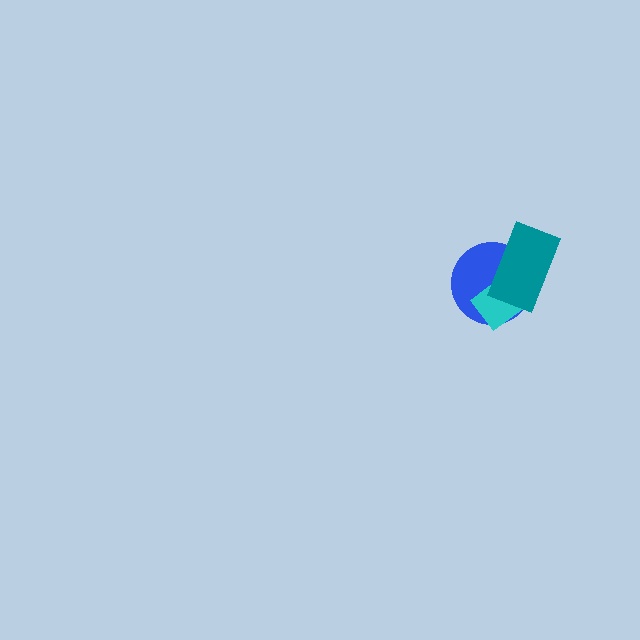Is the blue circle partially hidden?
Yes, it is partially covered by another shape.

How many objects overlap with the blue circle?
2 objects overlap with the blue circle.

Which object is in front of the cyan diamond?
The teal rectangle is in front of the cyan diamond.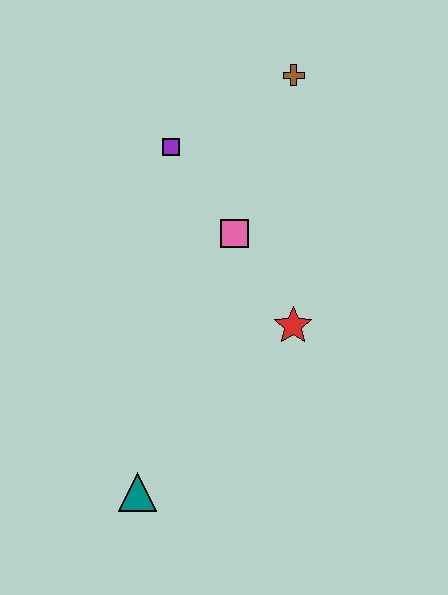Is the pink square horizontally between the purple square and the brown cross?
Yes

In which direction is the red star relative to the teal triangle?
The red star is above the teal triangle.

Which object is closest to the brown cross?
The purple square is closest to the brown cross.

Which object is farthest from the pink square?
The teal triangle is farthest from the pink square.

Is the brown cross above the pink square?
Yes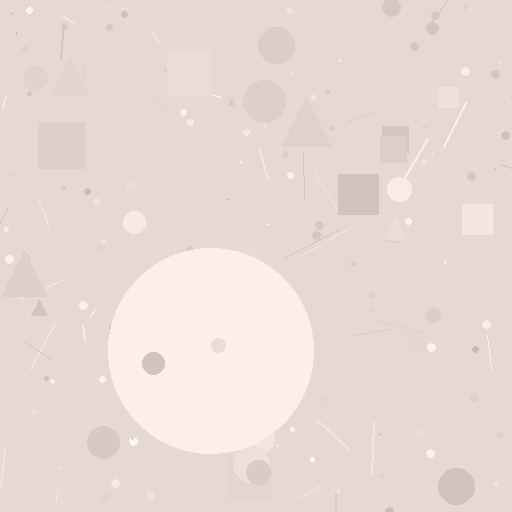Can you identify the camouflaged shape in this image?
The camouflaged shape is a circle.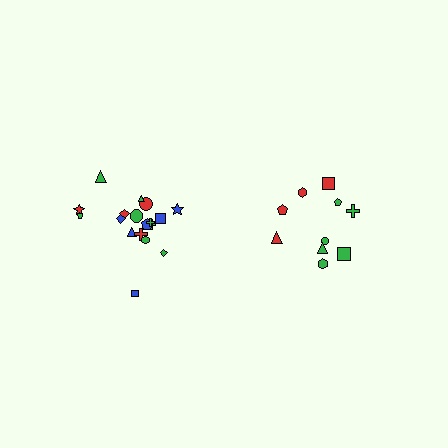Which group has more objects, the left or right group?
The left group.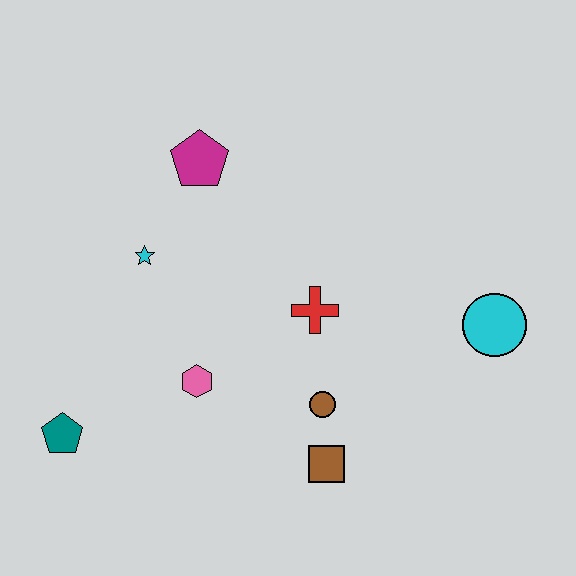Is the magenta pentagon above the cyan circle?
Yes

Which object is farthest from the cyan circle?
The teal pentagon is farthest from the cyan circle.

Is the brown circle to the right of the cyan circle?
No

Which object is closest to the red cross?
The brown circle is closest to the red cross.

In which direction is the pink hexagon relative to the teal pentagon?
The pink hexagon is to the right of the teal pentagon.